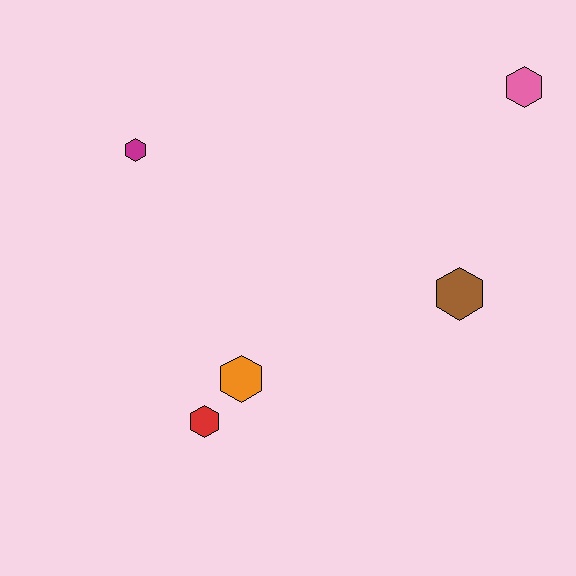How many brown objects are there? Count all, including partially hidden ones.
There is 1 brown object.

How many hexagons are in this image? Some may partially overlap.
There are 5 hexagons.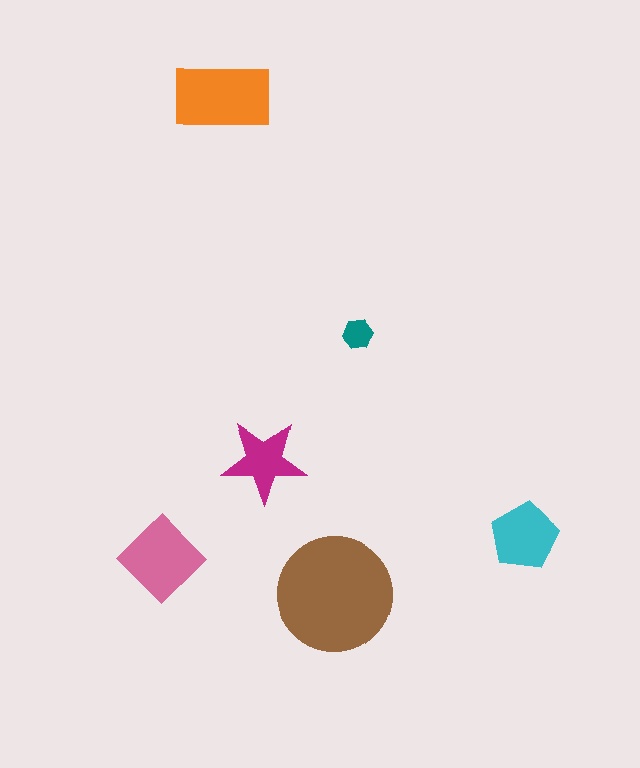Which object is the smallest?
The teal hexagon.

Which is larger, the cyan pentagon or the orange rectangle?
The orange rectangle.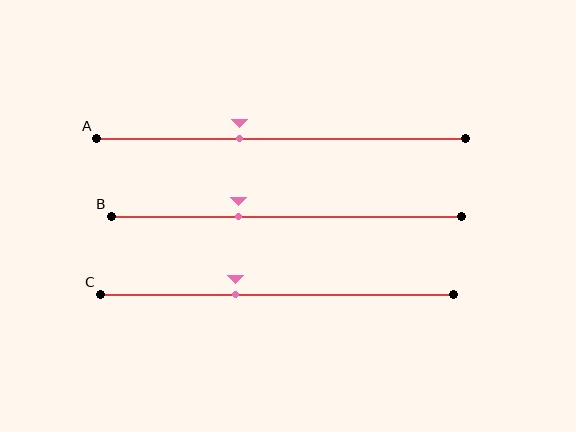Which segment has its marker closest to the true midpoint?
Segment A has its marker closest to the true midpoint.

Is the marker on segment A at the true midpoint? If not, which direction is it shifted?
No, the marker on segment A is shifted to the left by about 11% of the segment length.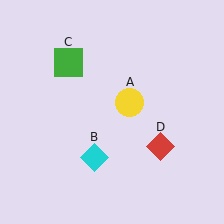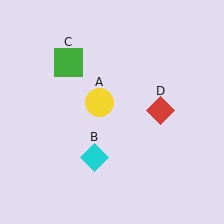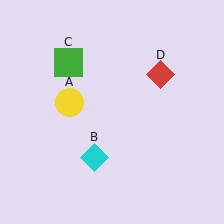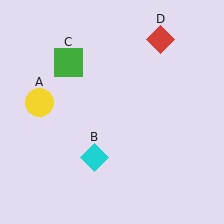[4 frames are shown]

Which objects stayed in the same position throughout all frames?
Cyan diamond (object B) and green square (object C) remained stationary.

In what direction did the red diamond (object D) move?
The red diamond (object D) moved up.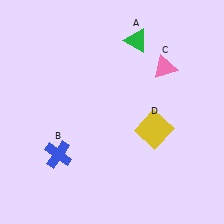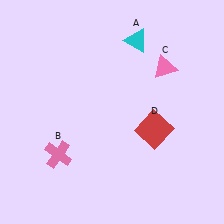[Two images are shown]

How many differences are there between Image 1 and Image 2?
There are 3 differences between the two images.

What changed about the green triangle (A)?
In Image 1, A is green. In Image 2, it changed to cyan.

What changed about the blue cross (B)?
In Image 1, B is blue. In Image 2, it changed to pink.